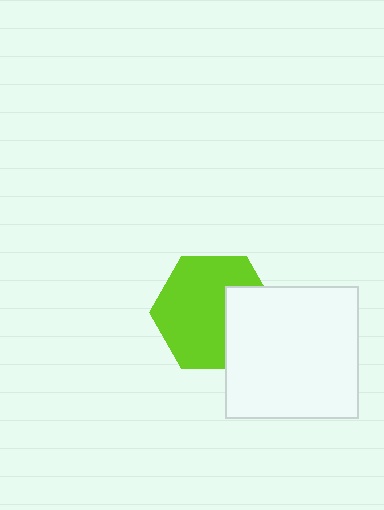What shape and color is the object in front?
The object in front is a white square.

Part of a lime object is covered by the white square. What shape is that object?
It is a hexagon.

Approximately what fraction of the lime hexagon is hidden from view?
Roughly 30% of the lime hexagon is hidden behind the white square.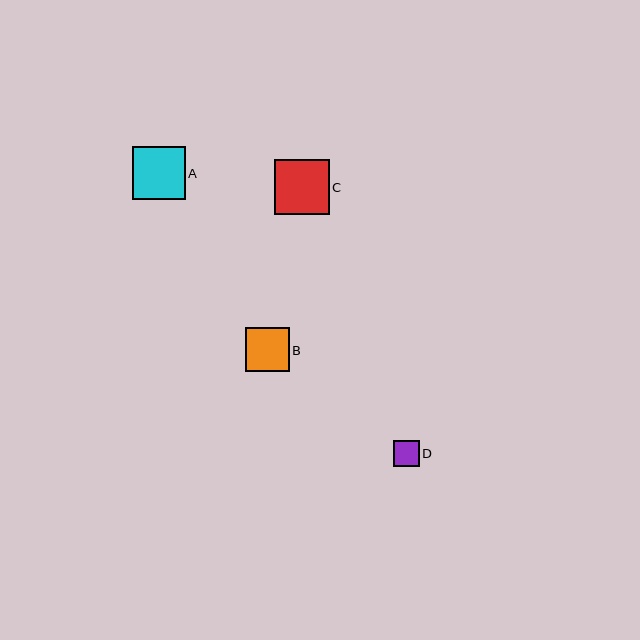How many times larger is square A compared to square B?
Square A is approximately 1.2 times the size of square B.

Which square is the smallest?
Square D is the smallest with a size of approximately 25 pixels.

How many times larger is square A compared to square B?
Square A is approximately 1.2 times the size of square B.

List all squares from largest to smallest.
From largest to smallest: C, A, B, D.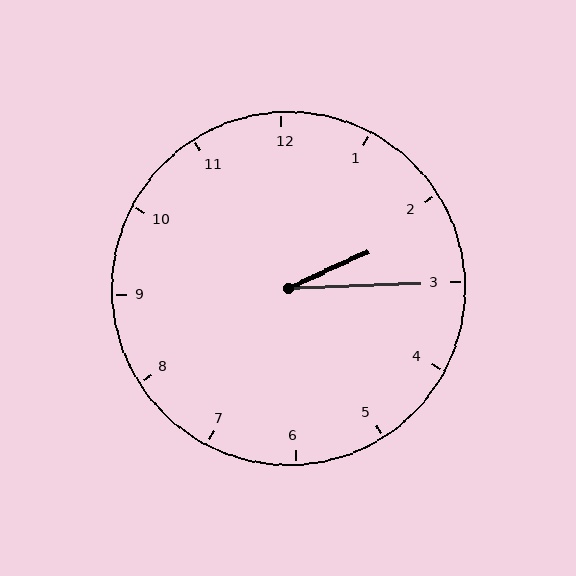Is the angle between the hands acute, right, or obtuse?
It is acute.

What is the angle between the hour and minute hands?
Approximately 22 degrees.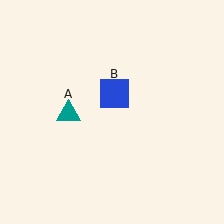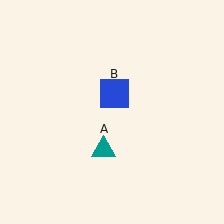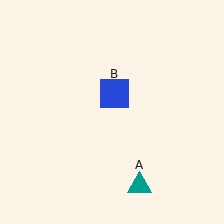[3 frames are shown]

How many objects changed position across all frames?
1 object changed position: teal triangle (object A).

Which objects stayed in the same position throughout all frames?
Blue square (object B) remained stationary.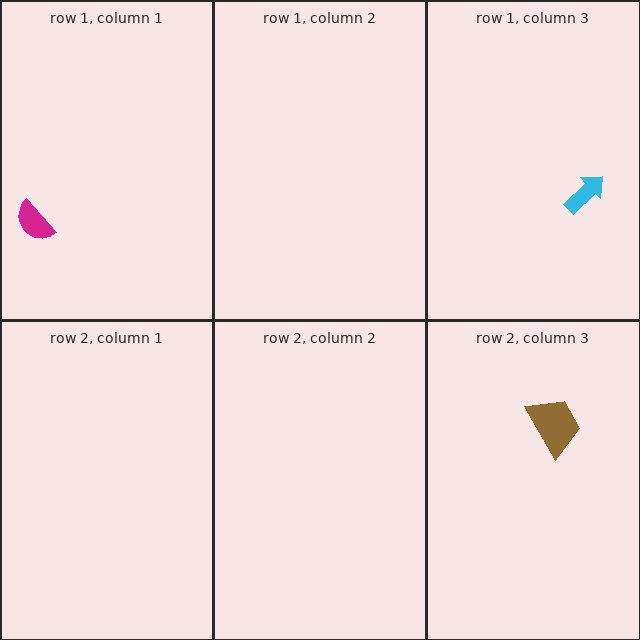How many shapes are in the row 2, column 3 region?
1.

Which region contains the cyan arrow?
The row 1, column 3 region.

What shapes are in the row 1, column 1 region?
The magenta semicircle.